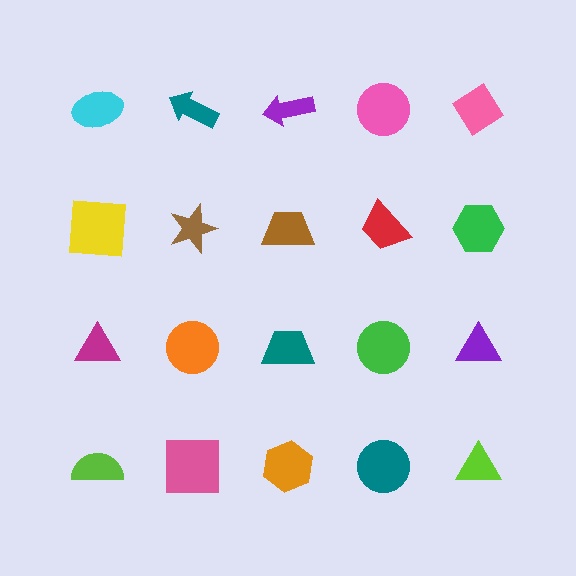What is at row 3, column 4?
A green circle.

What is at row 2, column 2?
A brown star.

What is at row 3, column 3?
A teal trapezoid.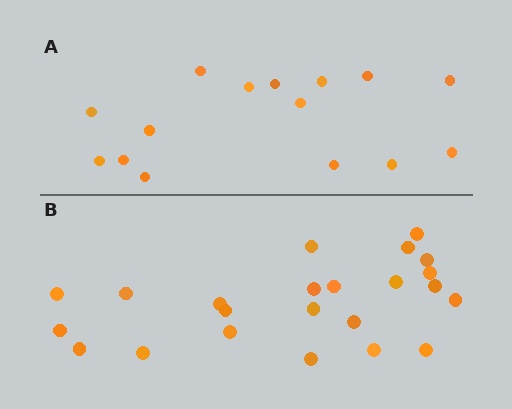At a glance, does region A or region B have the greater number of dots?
Region B (the bottom region) has more dots.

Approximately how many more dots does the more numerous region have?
Region B has roughly 8 or so more dots than region A.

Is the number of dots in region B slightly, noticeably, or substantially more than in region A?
Region B has substantially more. The ratio is roughly 1.5 to 1.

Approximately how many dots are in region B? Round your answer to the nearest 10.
About 20 dots. (The exact count is 23, which rounds to 20.)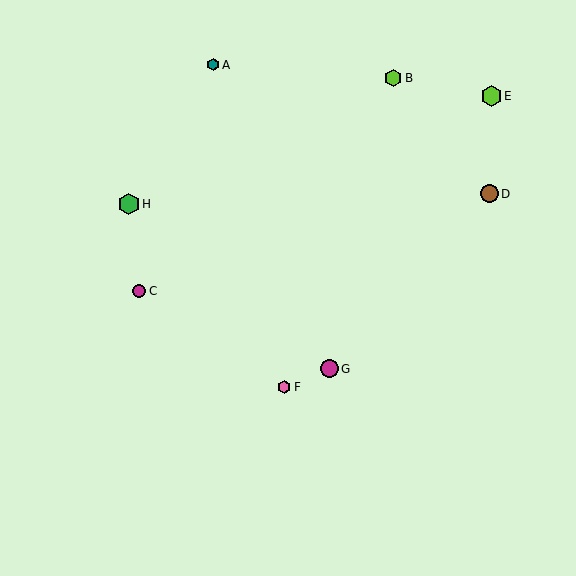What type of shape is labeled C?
Shape C is a magenta circle.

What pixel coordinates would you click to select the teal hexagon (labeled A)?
Click at (213, 65) to select the teal hexagon A.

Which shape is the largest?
The green hexagon (labeled H) is the largest.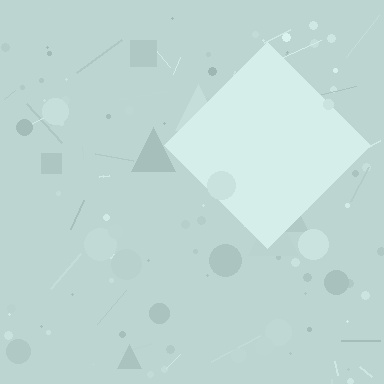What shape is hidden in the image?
A diamond is hidden in the image.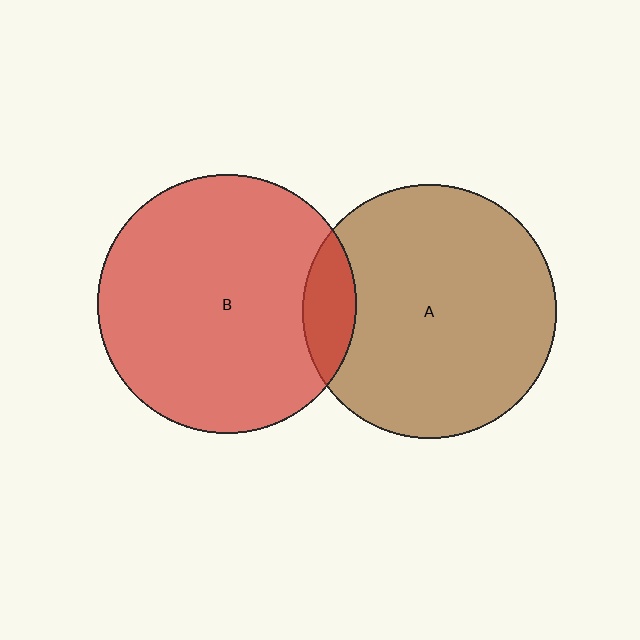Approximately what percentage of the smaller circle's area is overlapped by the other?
Approximately 10%.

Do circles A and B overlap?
Yes.